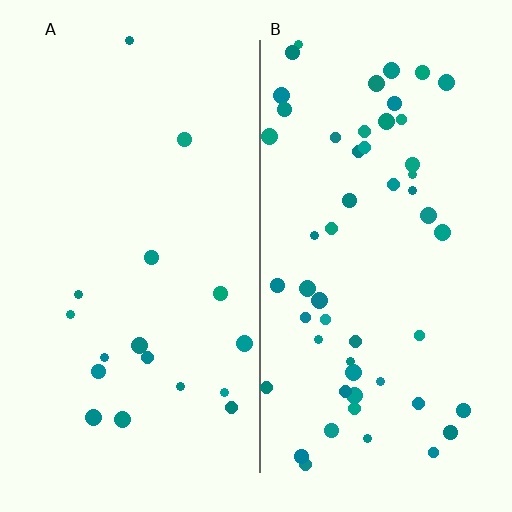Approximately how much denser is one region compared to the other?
Approximately 3.1× — region B over region A.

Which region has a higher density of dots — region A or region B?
B (the right).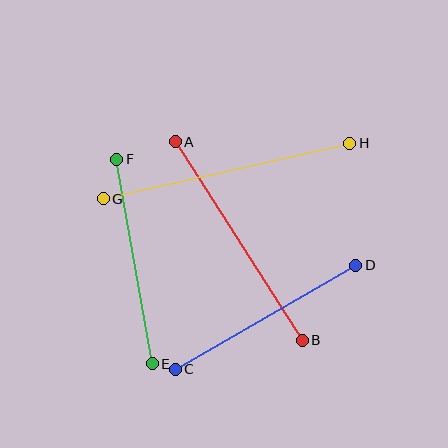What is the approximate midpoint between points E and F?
The midpoint is at approximately (134, 261) pixels.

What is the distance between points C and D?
The distance is approximately 208 pixels.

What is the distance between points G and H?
The distance is approximately 253 pixels.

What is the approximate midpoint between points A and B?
The midpoint is at approximately (239, 241) pixels.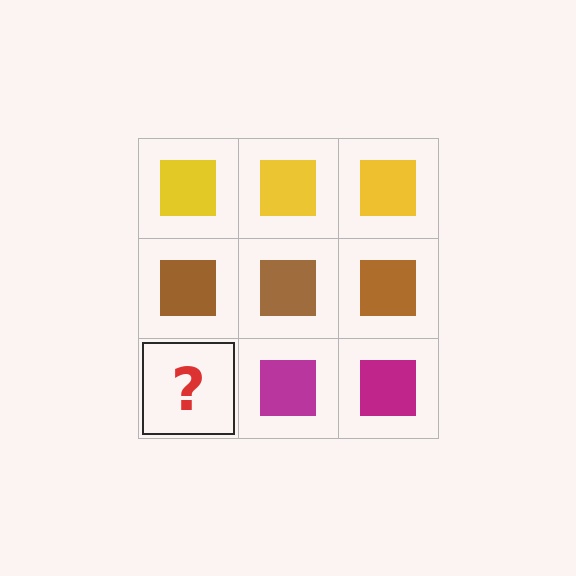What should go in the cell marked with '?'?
The missing cell should contain a magenta square.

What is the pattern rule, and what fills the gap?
The rule is that each row has a consistent color. The gap should be filled with a magenta square.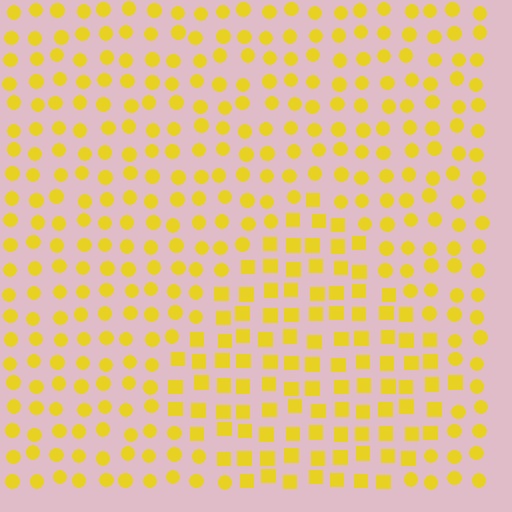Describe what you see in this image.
The image is filled with small yellow elements arranged in a uniform grid. A diamond-shaped region contains squares, while the surrounding area contains circles. The boundary is defined purely by the change in element shape.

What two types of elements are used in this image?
The image uses squares inside the diamond region and circles outside it.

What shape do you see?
I see a diamond.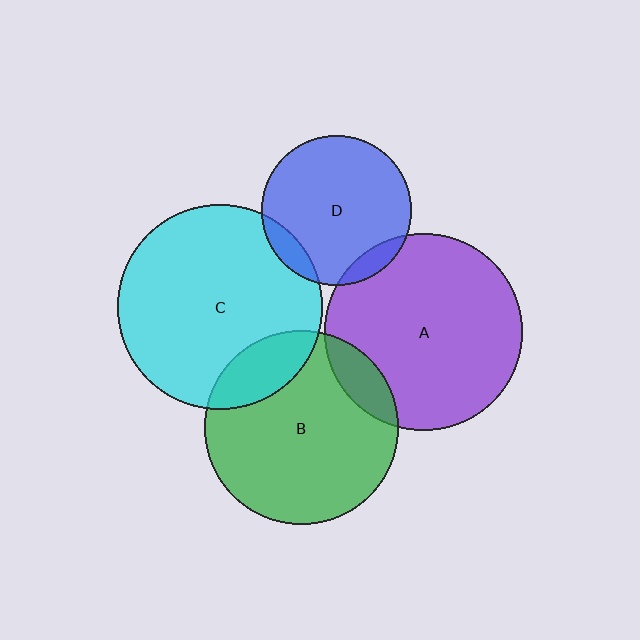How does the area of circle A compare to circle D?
Approximately 1.7 times.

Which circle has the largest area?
Circle C (cyan).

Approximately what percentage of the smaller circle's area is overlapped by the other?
Approximately 10%.